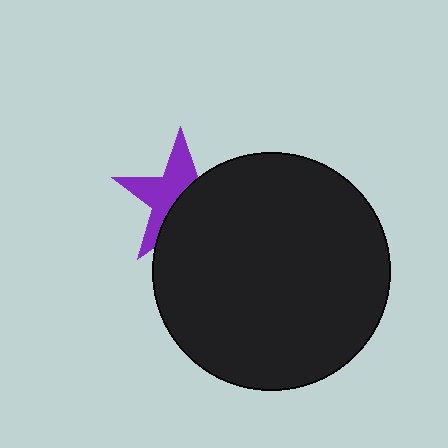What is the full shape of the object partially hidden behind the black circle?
The partially hidden object is a purple star.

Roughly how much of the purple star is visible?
About half of it is visible (roughly 50%).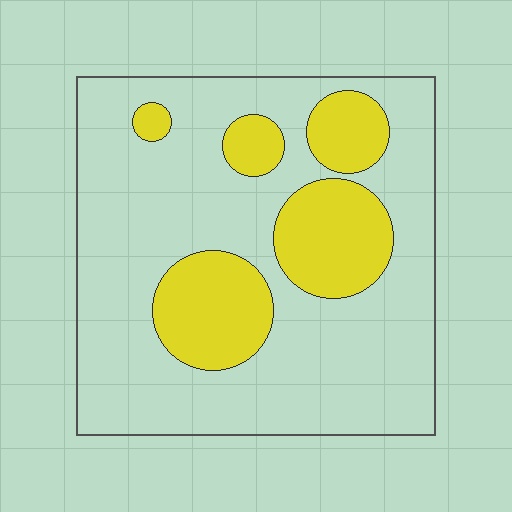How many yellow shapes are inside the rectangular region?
5.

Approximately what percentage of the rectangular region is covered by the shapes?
Approximately 25%.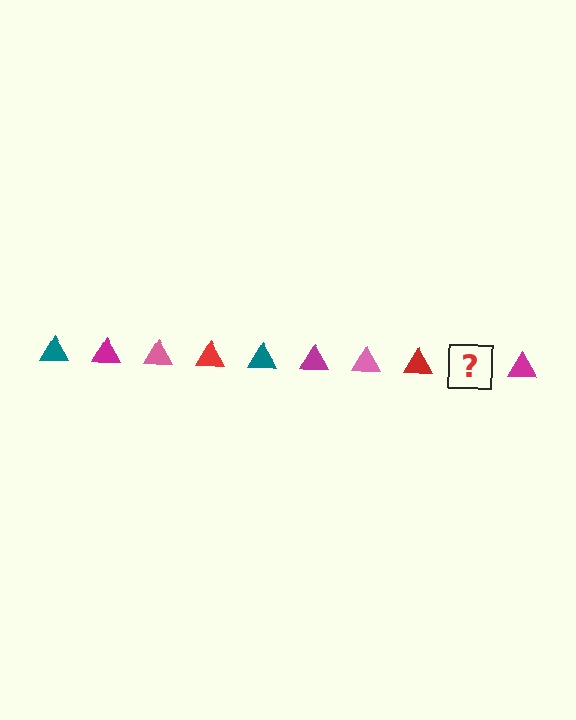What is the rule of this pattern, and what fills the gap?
The rule is that the pattern cycles through teal, magenta, pink, red triangles. The gap should be filled with a teal triangle.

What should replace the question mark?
The question mark should be replaced with a teal triangle.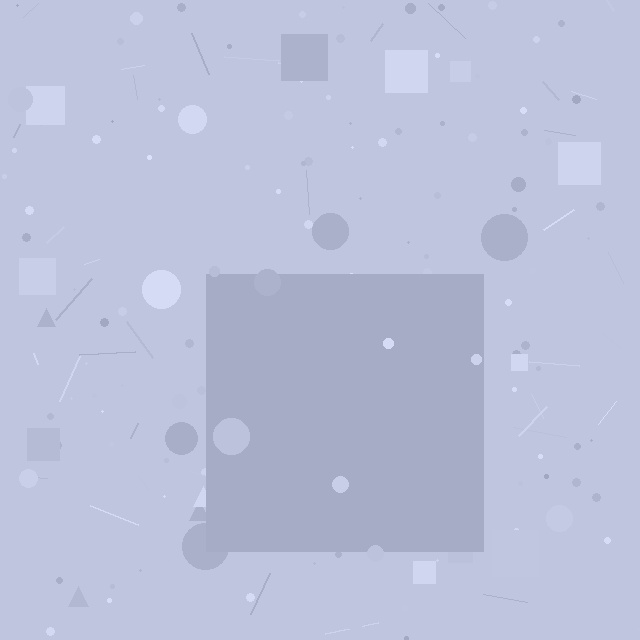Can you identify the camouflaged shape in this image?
The camouflaged shape is a square.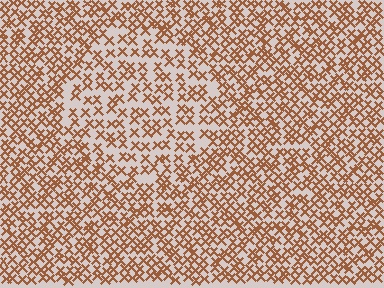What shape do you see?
I see a circle.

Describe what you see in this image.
The image contains small brown elements arranged at two different densities. A circle-shaped region is visible where the elements are less densely packed than the surrounding area.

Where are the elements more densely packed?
The elements are more densely packed outside the circle boundary.